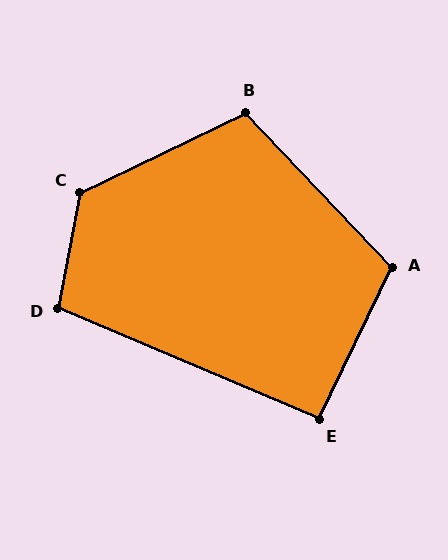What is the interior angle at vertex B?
Approximately 108 degrees (obtuse).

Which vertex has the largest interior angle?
C, at approximately 126 degrees.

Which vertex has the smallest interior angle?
E, at approximately 93 degrees.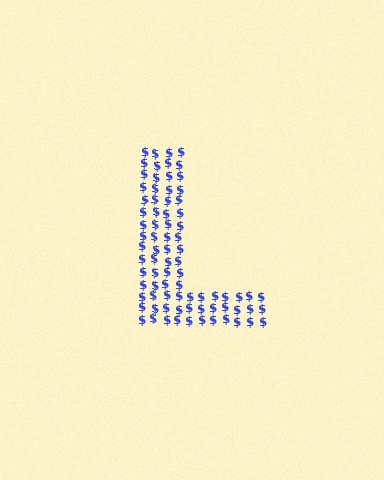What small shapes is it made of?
It is made of small dollar signs.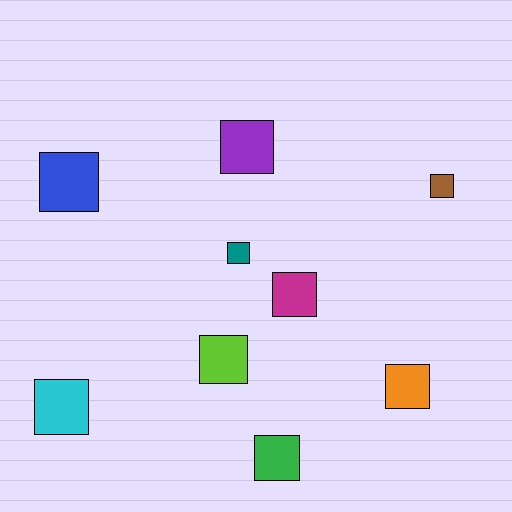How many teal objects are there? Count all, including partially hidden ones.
There is 1 teal object.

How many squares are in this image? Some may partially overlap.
There are 9 squares.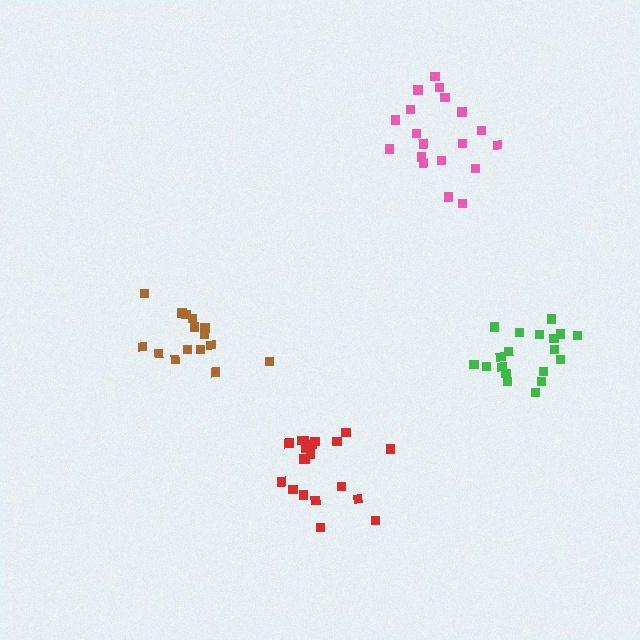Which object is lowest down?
The red cluster is bottommost.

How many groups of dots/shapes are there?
There are 4 groups.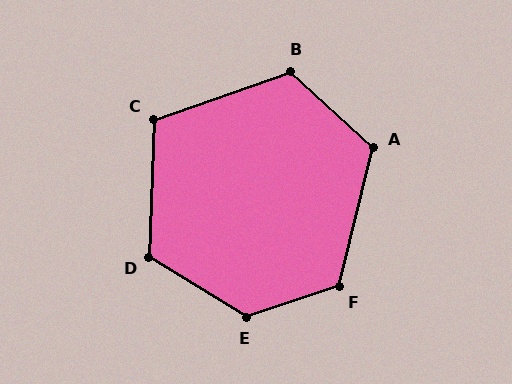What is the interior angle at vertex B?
Approximately 118 degrees (obtuse).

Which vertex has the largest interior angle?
E, at approximately 130 degrees.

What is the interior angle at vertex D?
Approximately 120 degrees (obtuse).